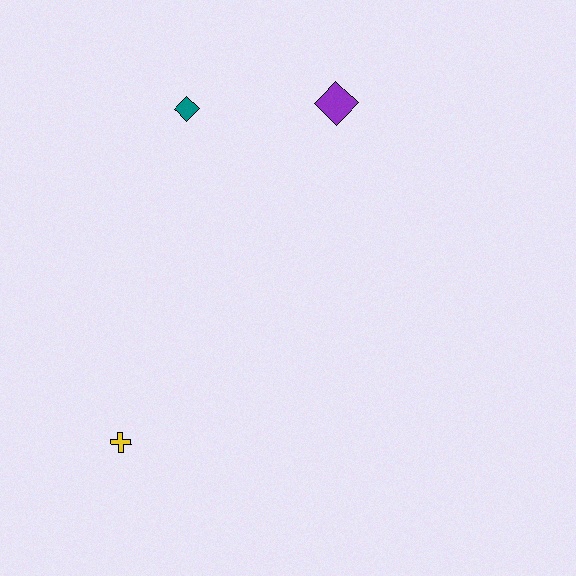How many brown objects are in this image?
There are no brown objects.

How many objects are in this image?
There are 3 objects.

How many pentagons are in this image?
There are no pentagons.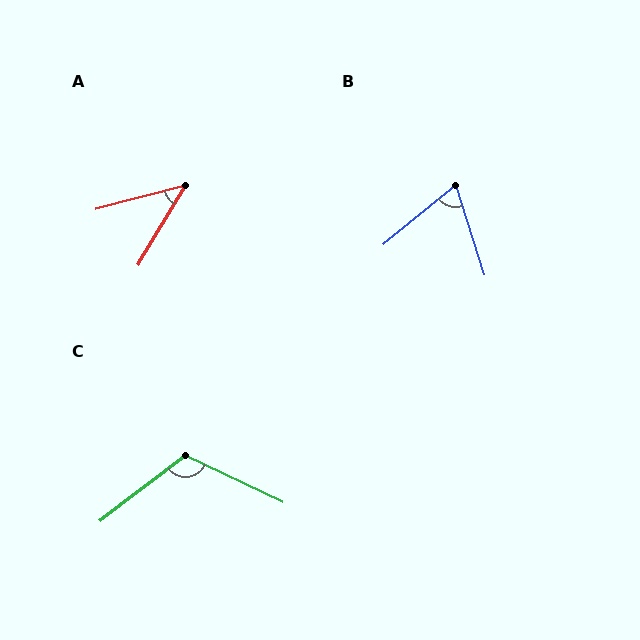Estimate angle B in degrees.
Approximately 69 degrees.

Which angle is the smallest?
A, at approximately 44 degrees.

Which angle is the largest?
C, at approximately 117 degrees.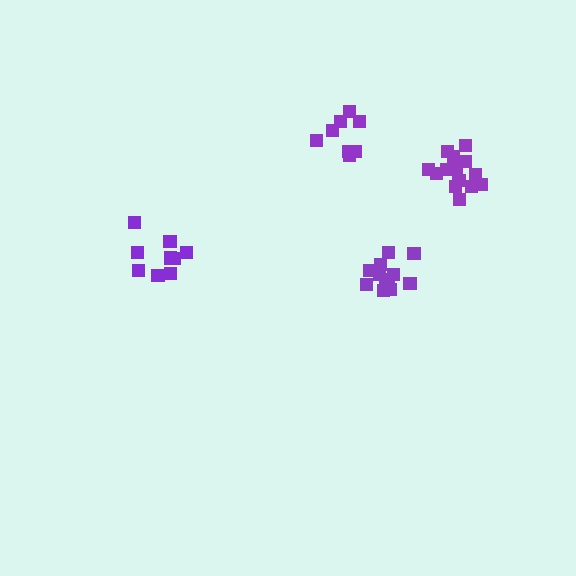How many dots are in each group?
Group 1: 12 dots, Group 2: 9 dots, Group 3: 14 dots, Group 4: 8 dots (43 total).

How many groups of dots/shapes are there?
There are 4 groups.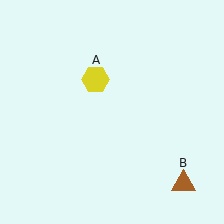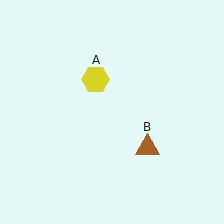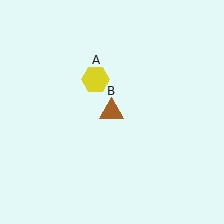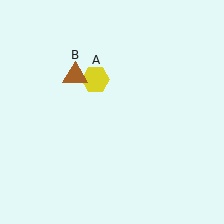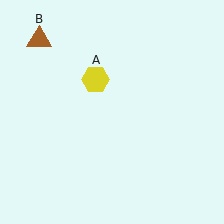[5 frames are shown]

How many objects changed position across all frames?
1 object changed position: brown triangle (object B).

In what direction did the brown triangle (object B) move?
The brown triangle (object B) moved up and to the left.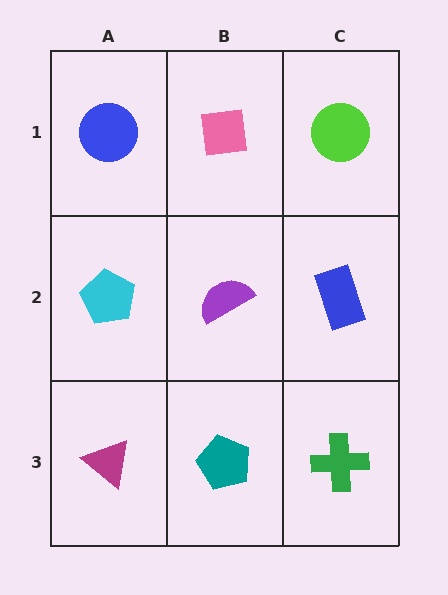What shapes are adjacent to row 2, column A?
A blue circle (row 1, column A), a magenta triangle (row 3, column A), a purple semicircle (row 2, column B).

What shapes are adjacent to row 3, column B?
A purple semicircle (row 2, column B), a magenta triangle (row 3, column A), a green cross (row 3, column C).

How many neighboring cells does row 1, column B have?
3.